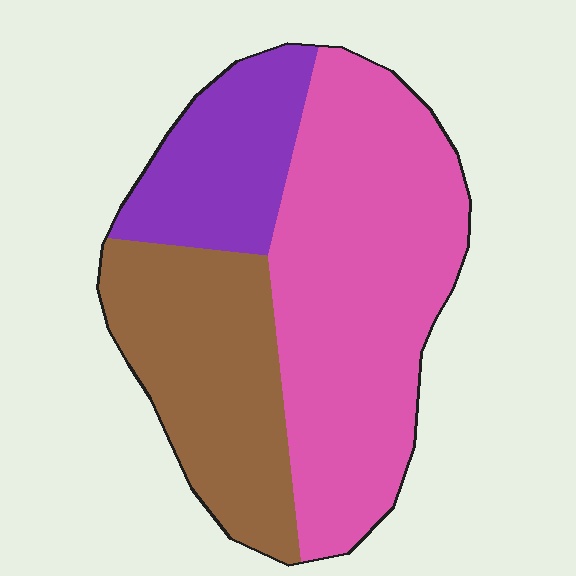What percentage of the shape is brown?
Brown covers roughly 30% of the shape.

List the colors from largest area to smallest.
From largest to smallest: pink, brown, purple.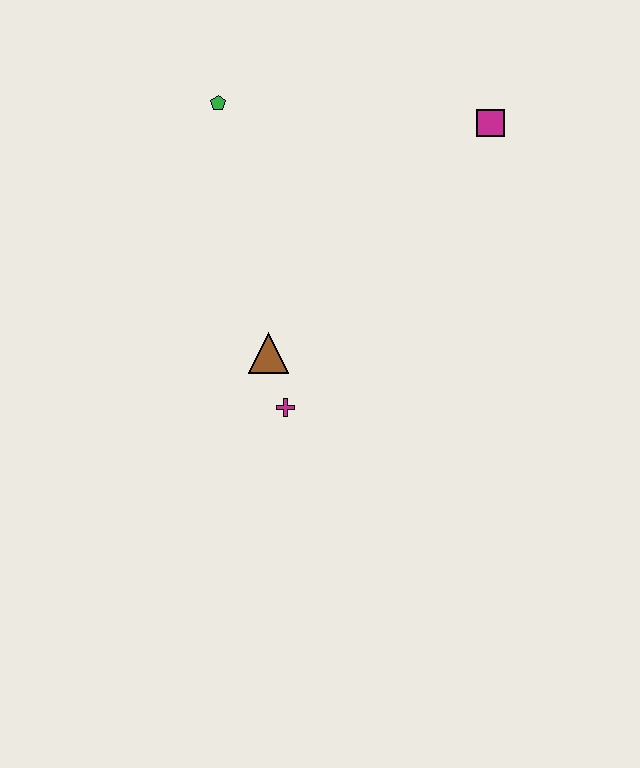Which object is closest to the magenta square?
The green pentagon is closest to the magenta square.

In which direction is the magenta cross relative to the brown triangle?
The magenta cross is below the brown triangle.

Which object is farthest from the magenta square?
The magenta cross is farthest from the magenta square.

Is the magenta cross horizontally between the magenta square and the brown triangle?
Yes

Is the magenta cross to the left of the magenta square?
Yes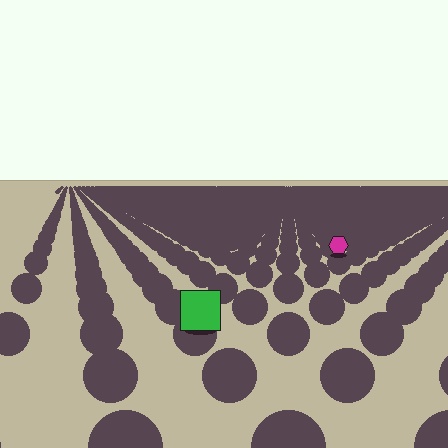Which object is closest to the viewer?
The green square is closest. The texture marks near it are larger and more spread out.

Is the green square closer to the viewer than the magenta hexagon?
Yes. The green square is closer — you can tell from the texture gradient: the ground texture is coarser near it.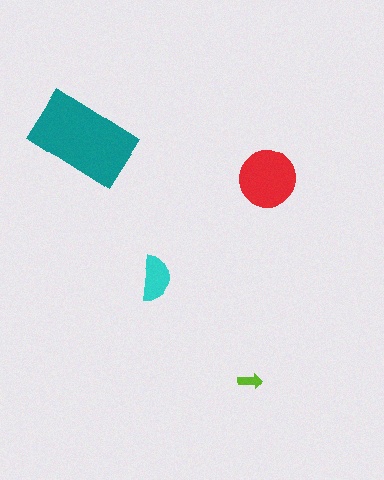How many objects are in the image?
There are 4 objects in the image.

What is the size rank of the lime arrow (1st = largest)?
4th.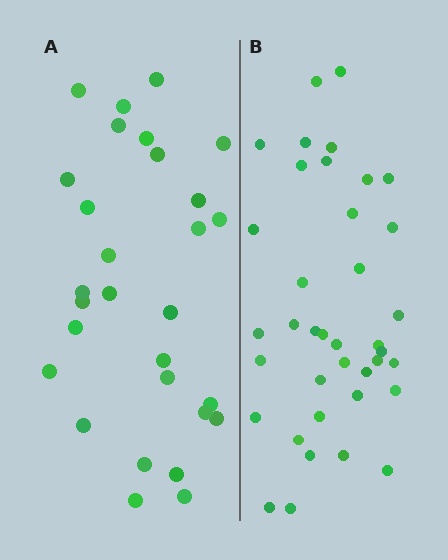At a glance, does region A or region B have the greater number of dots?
Region B (the right region) has more dots.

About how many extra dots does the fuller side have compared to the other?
Region B has roughly 8 or so more dots than region A.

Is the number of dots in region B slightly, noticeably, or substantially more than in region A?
Region B has noticeably more, but not dramatically so. The ratio is roughly 1.3 to 1.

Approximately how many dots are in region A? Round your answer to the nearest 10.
About 30 dots. (The exact count is 29, which rounds to 30.)